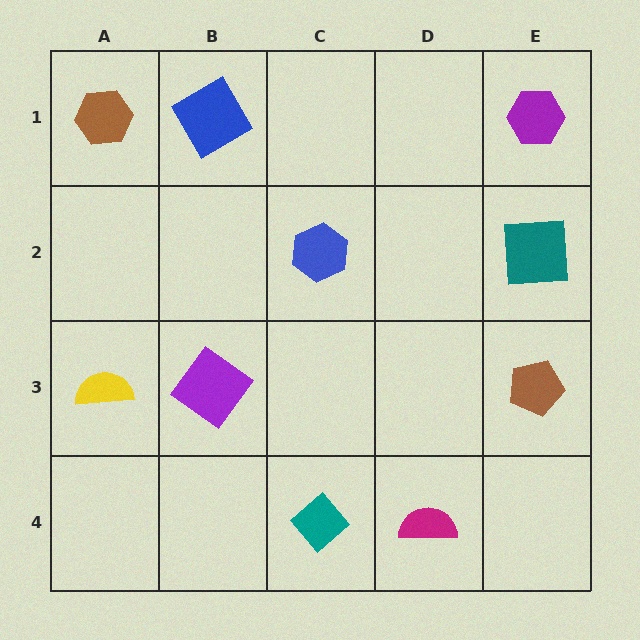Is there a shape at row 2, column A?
No, that cell is empty.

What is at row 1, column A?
A brown hexagon.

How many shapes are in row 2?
2 shapes.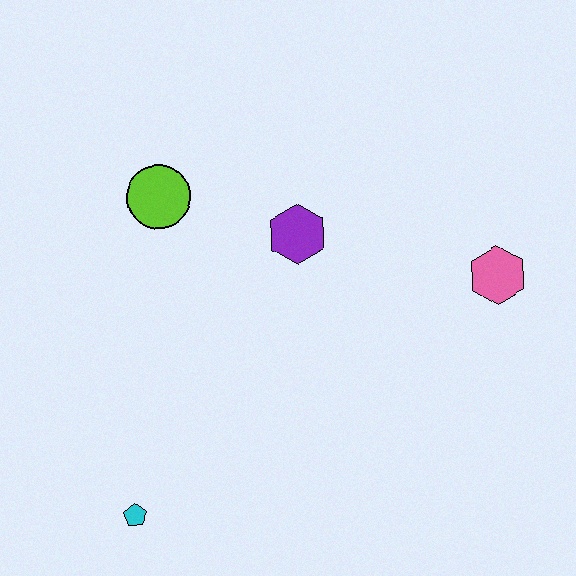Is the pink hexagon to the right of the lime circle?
Yes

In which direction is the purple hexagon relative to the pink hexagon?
The purple hexagon is to the left of the pink hexagon.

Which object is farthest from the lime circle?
The pink hexagon is farthest from the lime circle.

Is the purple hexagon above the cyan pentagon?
Yes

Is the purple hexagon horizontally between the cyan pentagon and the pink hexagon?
Yes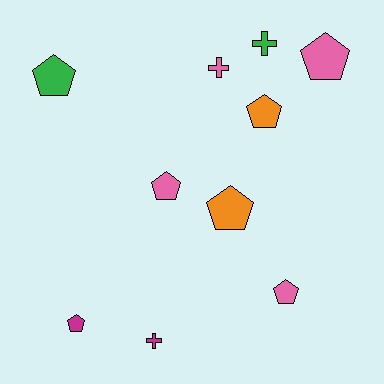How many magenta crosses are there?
There is 1 magenta cross.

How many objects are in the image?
There are 10 objects.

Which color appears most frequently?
Pink, with 4 objects.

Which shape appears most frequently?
Pentagon, with 7 objects.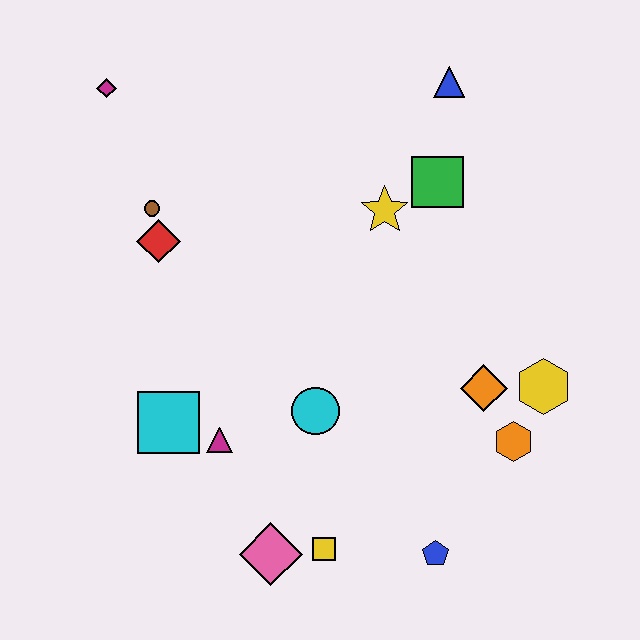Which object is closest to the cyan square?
The magenta triangle is closest to the cyan square.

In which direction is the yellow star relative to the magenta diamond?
The yellow star is to the right of the magenta diamond.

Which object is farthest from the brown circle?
The blue pentagon is farthest from the brown circle.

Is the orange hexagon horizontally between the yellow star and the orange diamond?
No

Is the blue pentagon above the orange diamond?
No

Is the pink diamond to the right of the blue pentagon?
No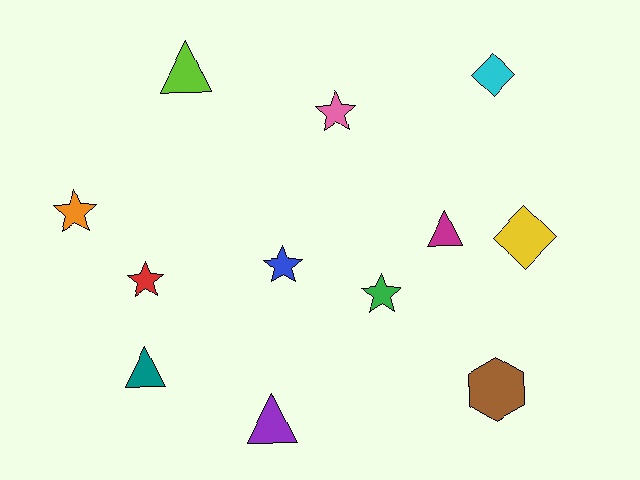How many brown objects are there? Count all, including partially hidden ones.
There is 1 brown object.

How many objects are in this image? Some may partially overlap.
There are 12 objects.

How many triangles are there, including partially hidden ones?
There are 4 triangles.